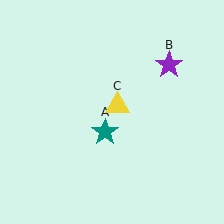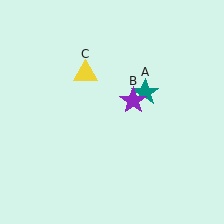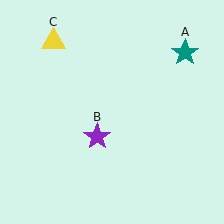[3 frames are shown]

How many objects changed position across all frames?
3 objects changed position: teal star (object A), purple star (object B), yellow triangle (object C).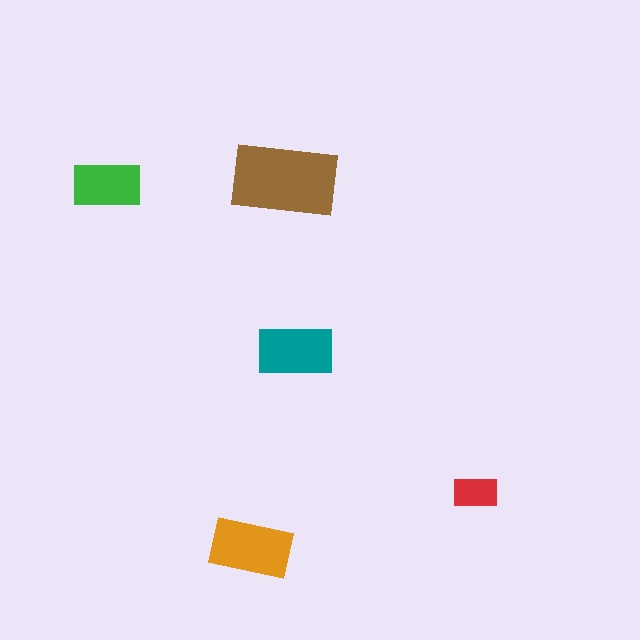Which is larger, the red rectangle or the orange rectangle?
The orange one.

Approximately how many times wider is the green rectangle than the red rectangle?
About 1.5 times wider.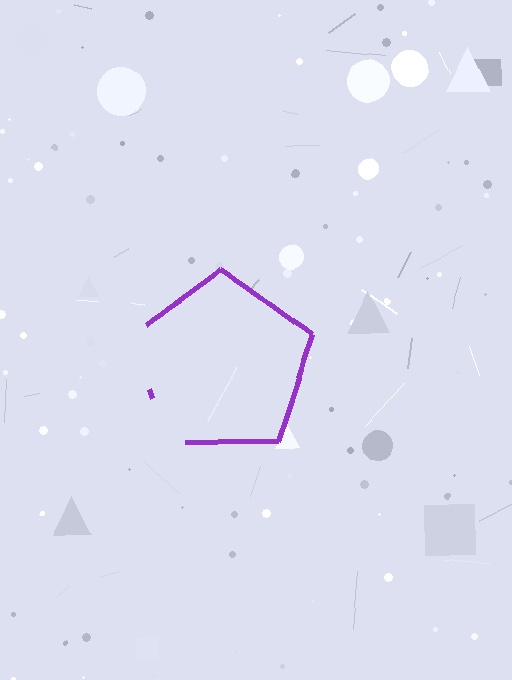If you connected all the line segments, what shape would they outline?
They would outline a pentagon.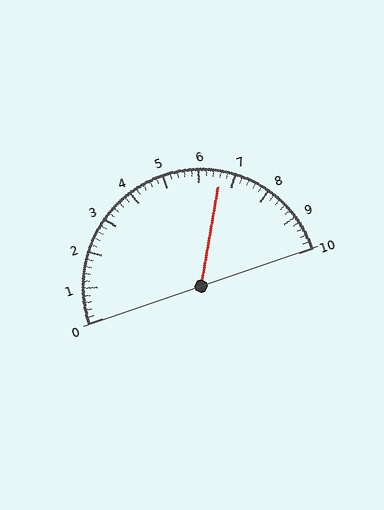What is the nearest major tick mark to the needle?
The nearest major tick mark is 7.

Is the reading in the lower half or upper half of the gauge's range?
The reading is in the upper half of the range (0 to 10).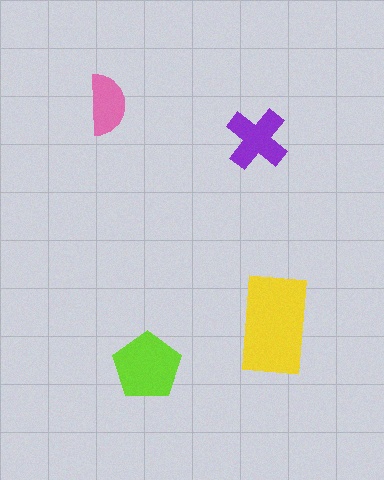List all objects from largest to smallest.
The yellow rectangle, the lime pentagon, the purple cross, the pink semicircle.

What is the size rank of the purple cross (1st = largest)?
3rd.